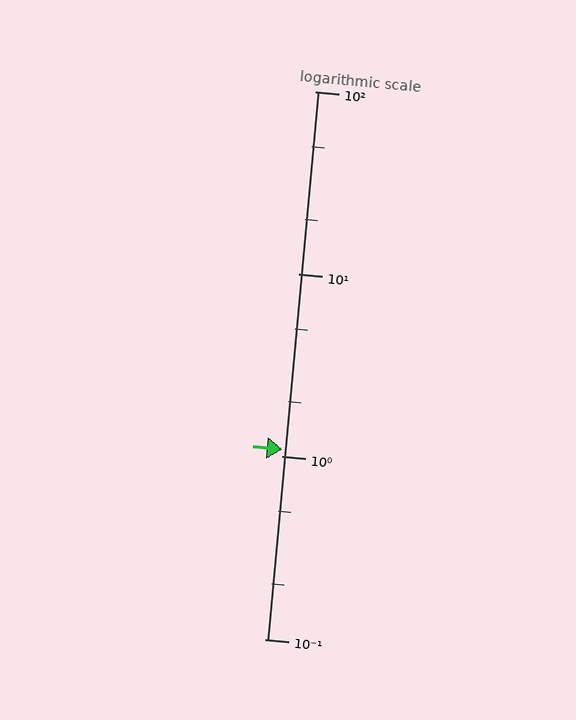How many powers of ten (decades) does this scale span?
The scale spans 3 decades, from 0.1 to 100.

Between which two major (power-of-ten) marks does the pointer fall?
The pointer is between 1 and 10.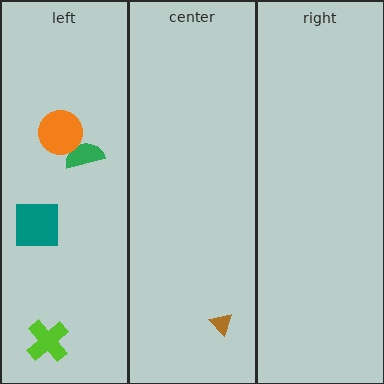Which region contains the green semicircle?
The left region.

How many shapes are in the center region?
1.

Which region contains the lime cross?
The left region.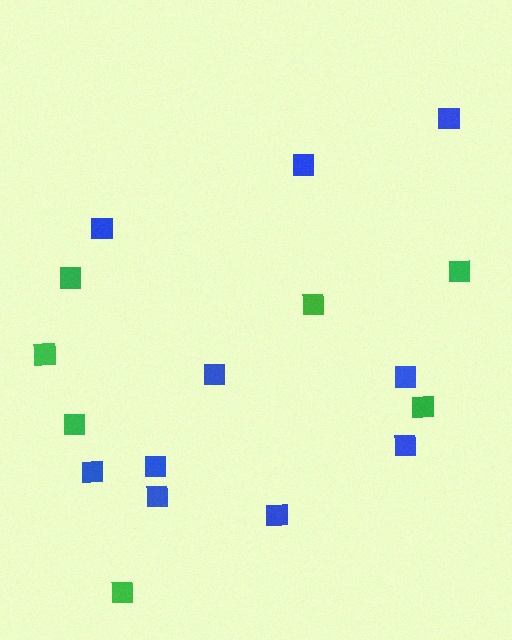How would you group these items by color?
There are 2 groups: one group of green squares (7) and one group of blue squares (10).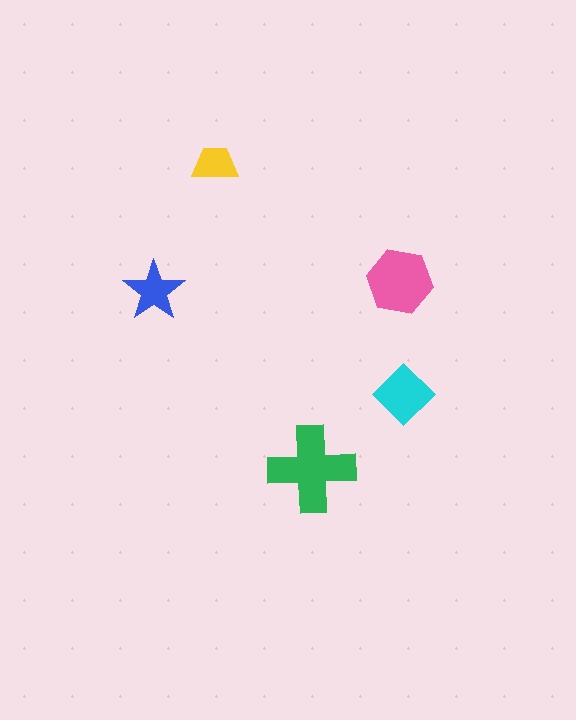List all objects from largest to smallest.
The green cross, the pink hexagon, the cyan diamond, the blue star, the yellow trapezoid.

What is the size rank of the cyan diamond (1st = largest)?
3rd.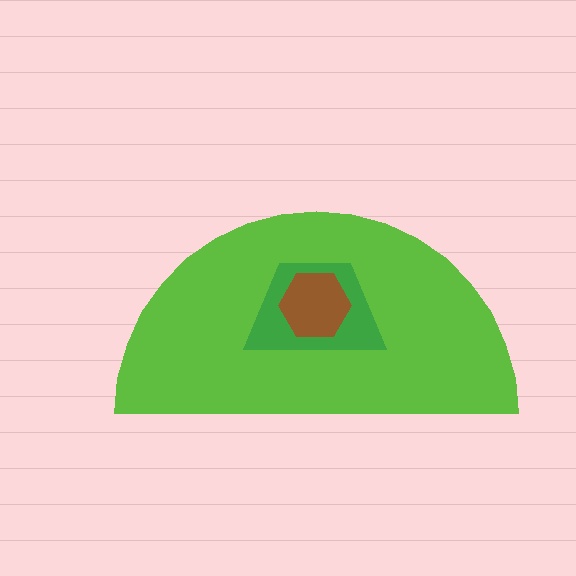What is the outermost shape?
The lime semicircle.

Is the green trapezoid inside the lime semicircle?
Yes.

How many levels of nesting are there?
3.